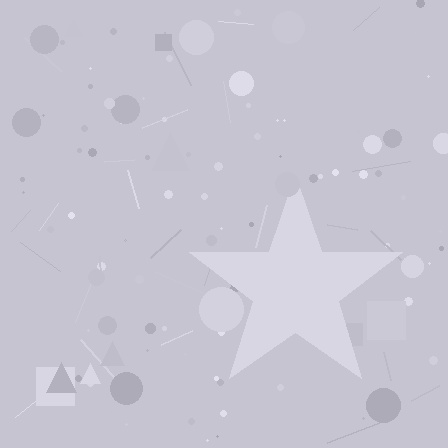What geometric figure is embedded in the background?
A star is embedded in the background.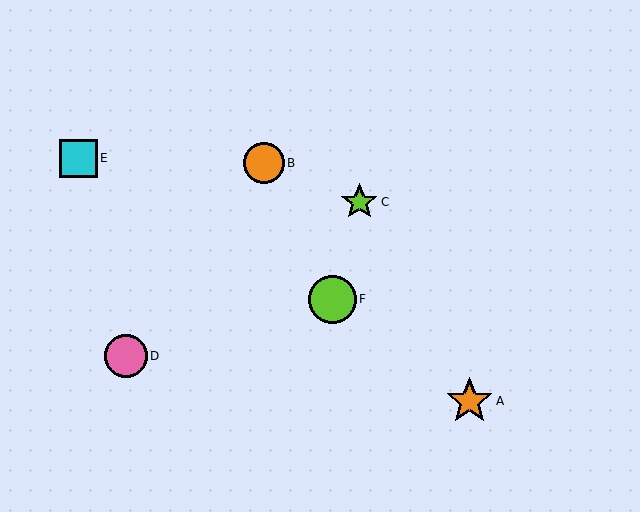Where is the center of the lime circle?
The center of the lime circle is at (332, 299).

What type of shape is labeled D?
Shape D is a pink circle.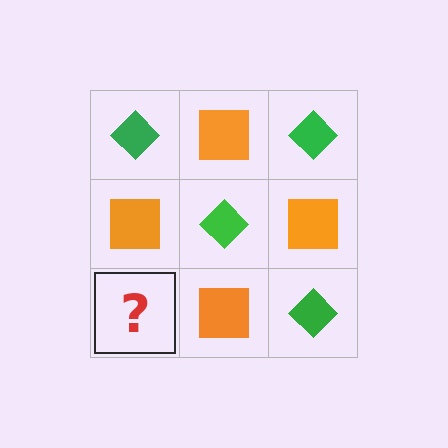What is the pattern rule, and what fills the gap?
The rule is that it alternates green diamond and orange square in a checkerboard pattern. The gap should be filled with a green diamond.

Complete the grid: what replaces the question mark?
The question mark should be replaced with a green diamond.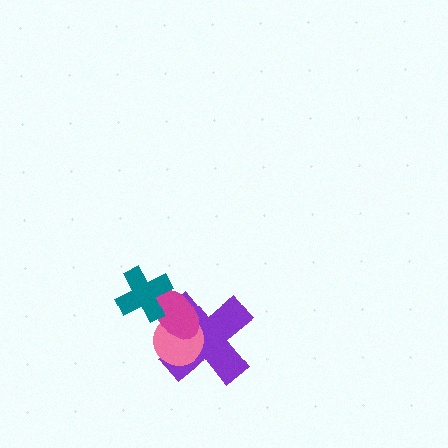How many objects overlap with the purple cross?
2 objects overlap with the purple cross.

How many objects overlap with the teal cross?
1 object overlaps with the teal cross.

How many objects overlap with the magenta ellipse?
3 objects overlap with the magenta ellipse.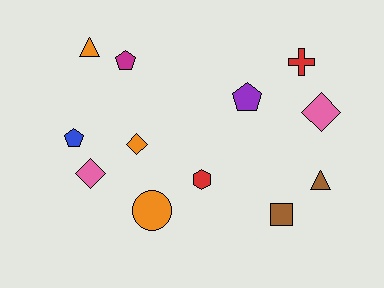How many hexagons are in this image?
There is 1 hexagon.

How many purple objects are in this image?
There is 1 purple object.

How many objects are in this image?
There are 12 objects.